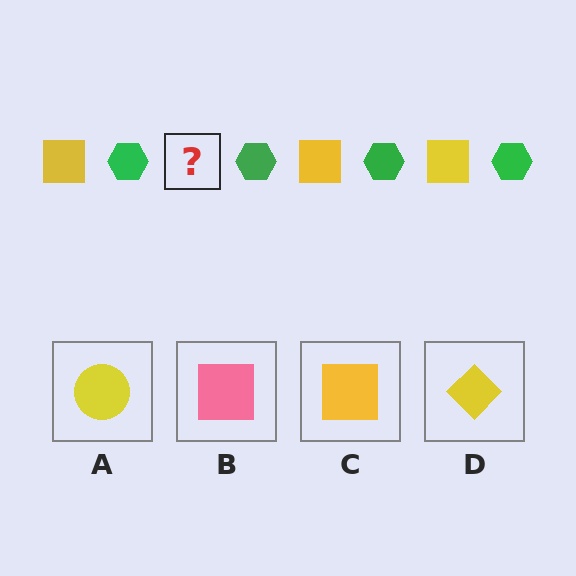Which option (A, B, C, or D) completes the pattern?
C.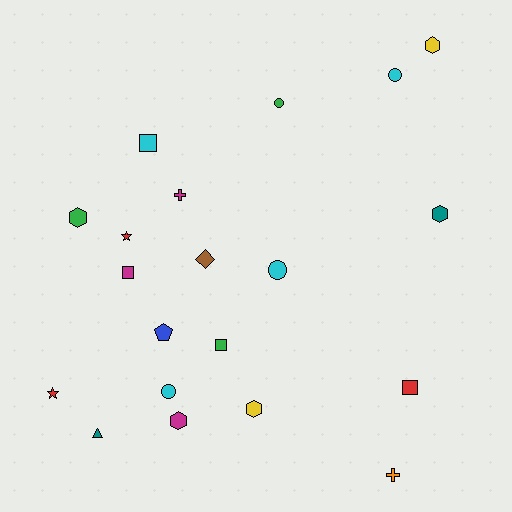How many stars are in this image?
There are 2 stars.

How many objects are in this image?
There are 20 objects.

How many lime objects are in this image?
There are no lime objects.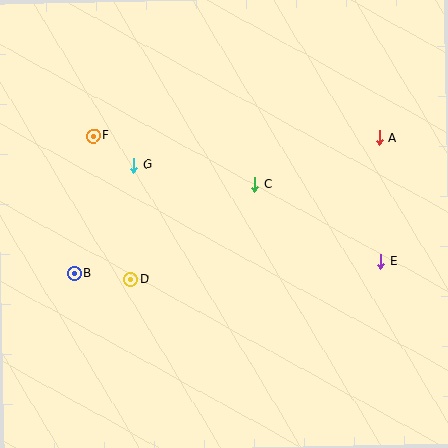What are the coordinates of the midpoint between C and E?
The midpoint between C and E is at (318, 223).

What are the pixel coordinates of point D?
Point D is at (131, 279).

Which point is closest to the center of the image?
Point C at (255, 185) is closest to the center.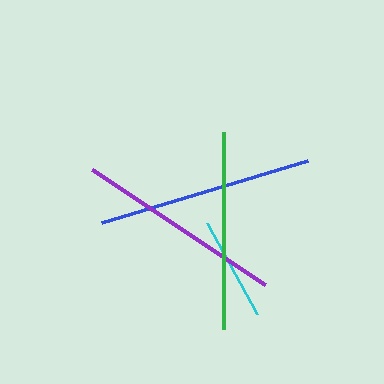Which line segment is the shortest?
The cyan line is the shortest at approximately 103 pixels.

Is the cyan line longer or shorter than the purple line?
The purple line is longer than the cyan line.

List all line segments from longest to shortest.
From longest to shortest: blue, purple, green, cyan.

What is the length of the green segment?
The green segment is approximately 197 pixels long.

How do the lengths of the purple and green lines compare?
The purple and green lines are approximately the same length.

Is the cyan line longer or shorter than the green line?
The green line is longer than the cyan line.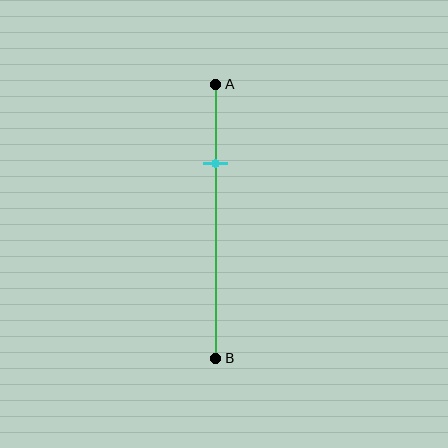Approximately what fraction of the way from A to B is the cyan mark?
The cyan mark is approximately 30% of the way from A to B.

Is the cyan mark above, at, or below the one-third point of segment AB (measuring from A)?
The cyan mark is above the one-third point of segment AB.